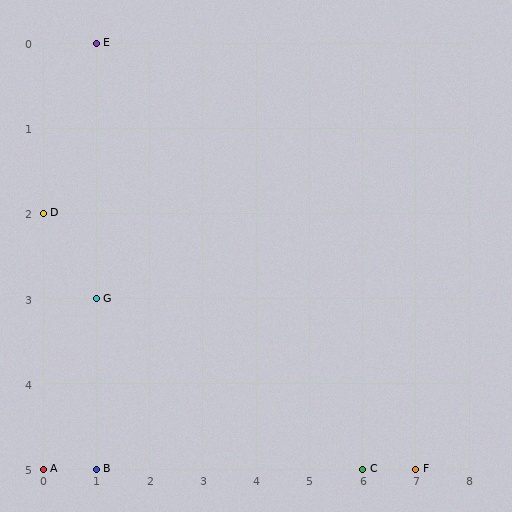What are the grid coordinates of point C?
Point C is at grid coordinates (6, 5).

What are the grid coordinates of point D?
Point D is at grid coordinates (0, 2).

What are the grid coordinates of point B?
Point B is at grid coordinates (1, 5).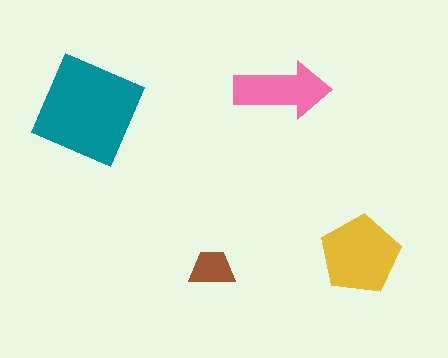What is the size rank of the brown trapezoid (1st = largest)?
4th.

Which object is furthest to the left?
The teal diamond is leftmost.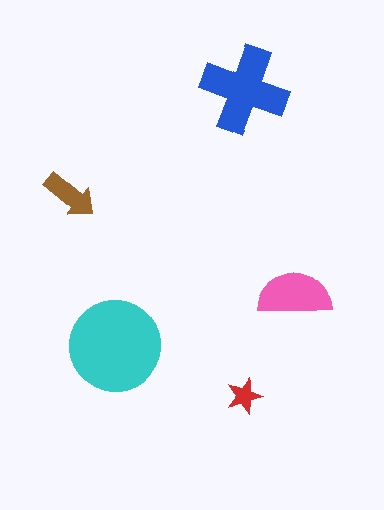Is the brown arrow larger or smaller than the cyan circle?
Smaller.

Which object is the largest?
The cyan circle.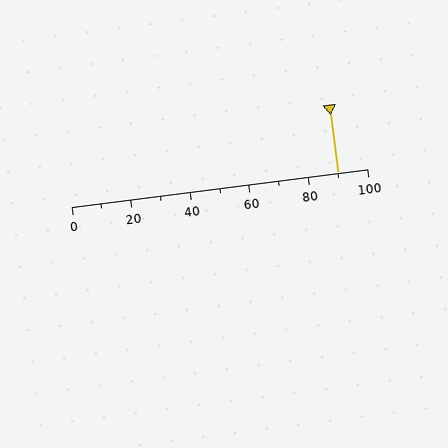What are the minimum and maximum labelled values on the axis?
The axis runs from 0 to 100.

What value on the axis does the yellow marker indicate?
The marker indicates approximately 90.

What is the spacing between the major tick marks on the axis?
The major ticks are spaced 20 apart.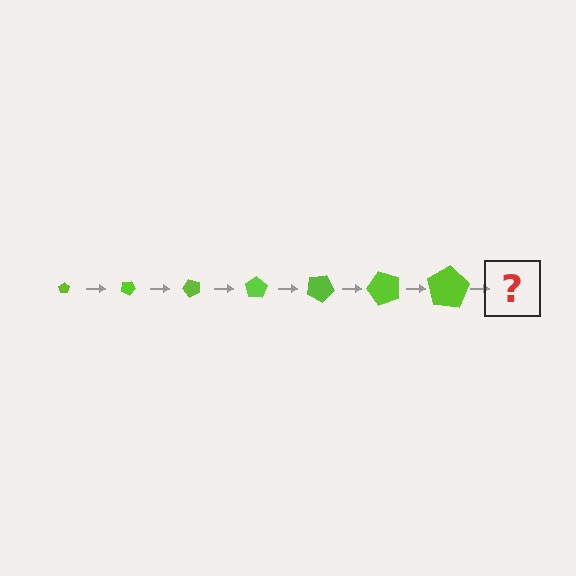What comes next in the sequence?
The next element should be a pentagon, larger than the previous one and rotated 175 degrees from the start.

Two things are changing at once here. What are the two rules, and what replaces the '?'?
The two rules are that the pentagon grows larger each step and it rotates 25 degrees each step. The '?' should be a pentagon, larger than the previous one and rotated 175 degrees from the start.